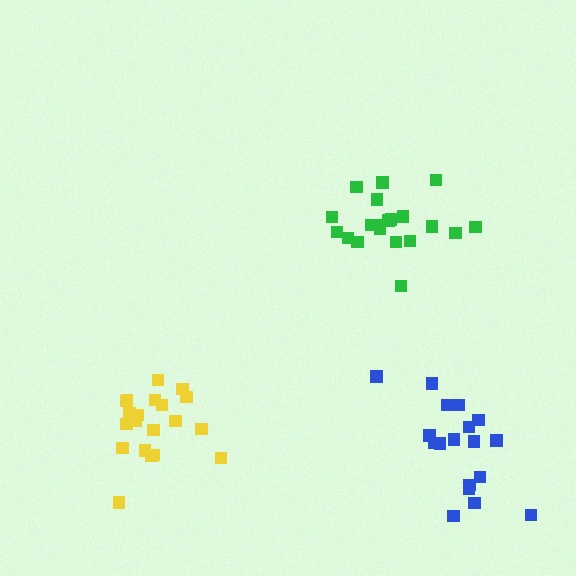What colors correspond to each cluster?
The clusters are colored: green, blue, yellow.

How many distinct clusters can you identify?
There are 3 distinct clusters.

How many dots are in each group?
Group 1: 20 dots, Group 2: 18 dots, Group 3: 20 dots (58 total).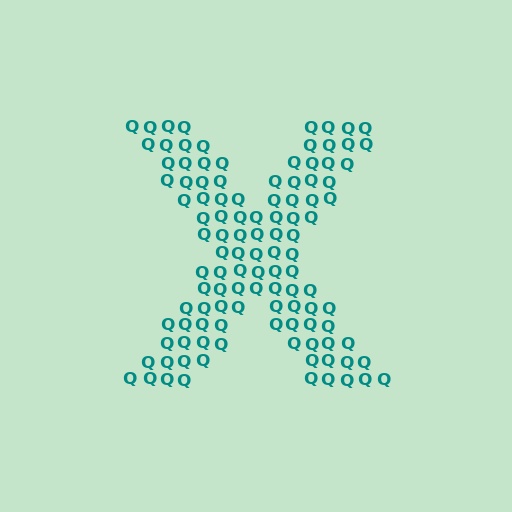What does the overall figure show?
The overall figure shows the letter X.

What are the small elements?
The small elements are letter Q's.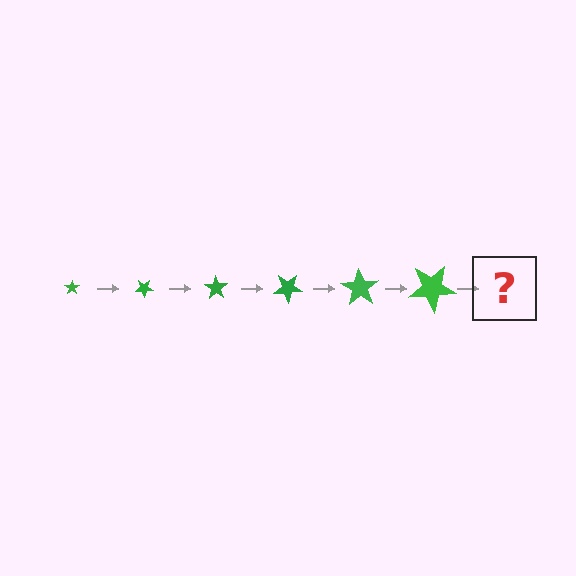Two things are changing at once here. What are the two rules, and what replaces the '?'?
The two rules are that the star grows larger each step and it rotates 35 degrees each step. The '?' should be a star, larger than the previous one and rotated 210 degrees from the start.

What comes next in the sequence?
The next element should be a star, larger than the previous one and rotated 210 degrees from the start.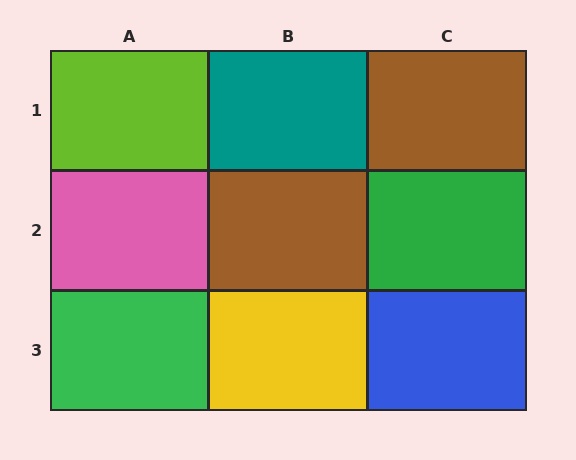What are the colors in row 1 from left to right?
Lime, teal, brown.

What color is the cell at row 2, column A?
Pink.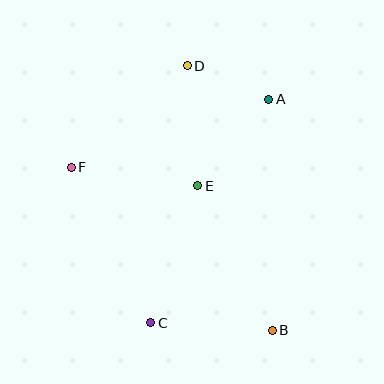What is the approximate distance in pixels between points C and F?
The distance between C and F is approximately 174 pixels.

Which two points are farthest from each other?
Points B and D are farthest from each other.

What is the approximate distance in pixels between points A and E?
The distance between A and E is approximately 112 pixels.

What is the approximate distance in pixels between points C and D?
The distance between C and D is approximately 259 pixels.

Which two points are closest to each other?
Points A and D are closest to each other.